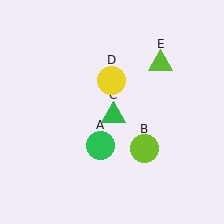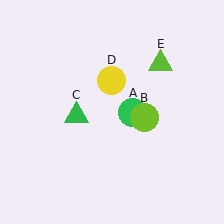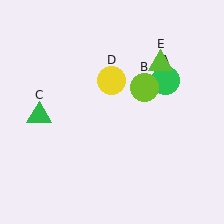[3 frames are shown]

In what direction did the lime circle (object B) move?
The lime circle (object B) moved up.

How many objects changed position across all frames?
3 objects changed position: green circle (object A), lime circle (object B), green triangle (object C).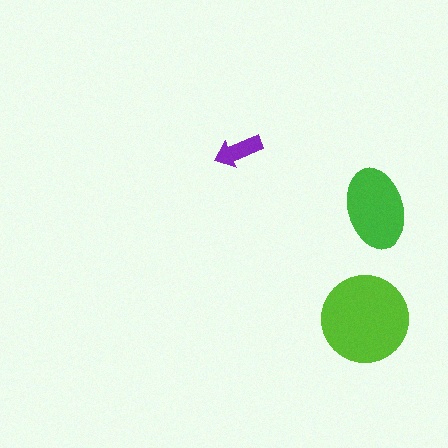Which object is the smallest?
The purple arrow.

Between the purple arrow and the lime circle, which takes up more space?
The lime circle.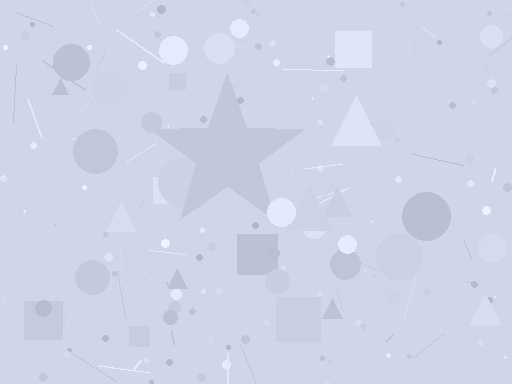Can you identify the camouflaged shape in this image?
The camouflaged shape is a star.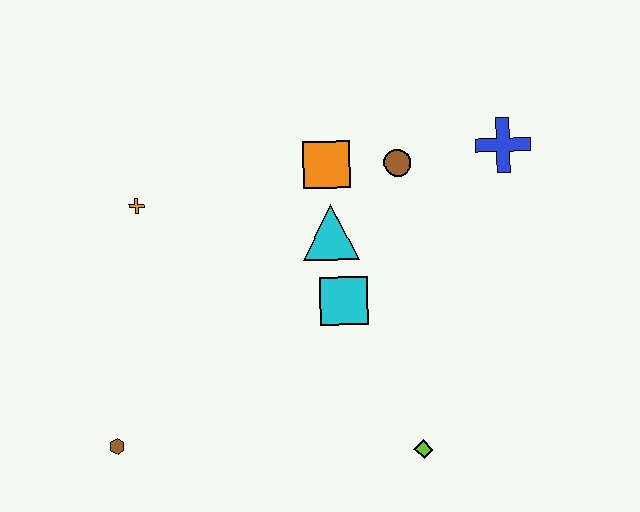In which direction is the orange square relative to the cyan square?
The orange square is above the cyan square.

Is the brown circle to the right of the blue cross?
No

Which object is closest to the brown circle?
The orange square is closest to the brown circle.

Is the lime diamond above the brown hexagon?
No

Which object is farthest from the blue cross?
The brown hexagon is farthest from the blue cross.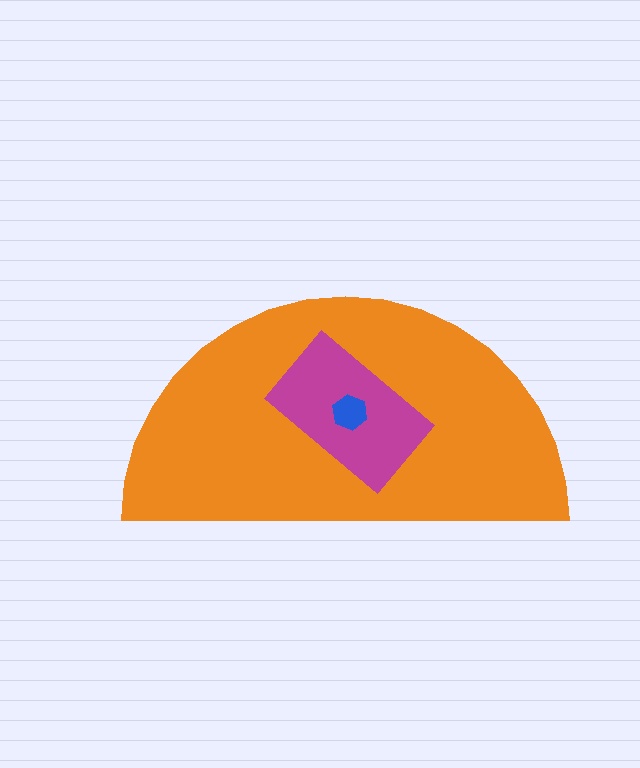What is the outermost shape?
The orange semicircle.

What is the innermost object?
The blue hexagon.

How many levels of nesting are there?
3.